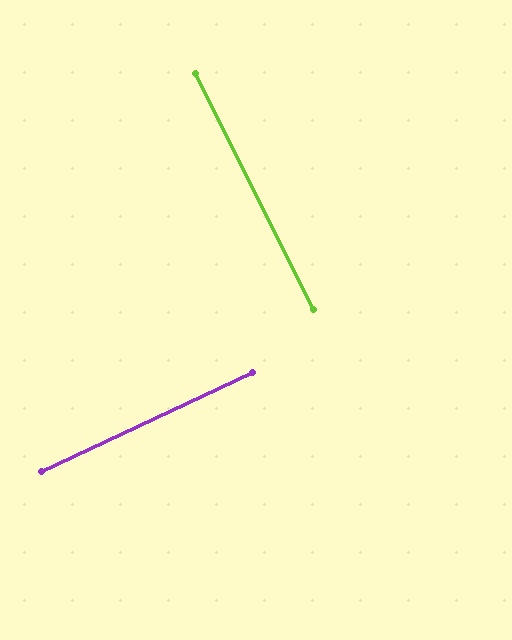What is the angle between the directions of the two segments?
Approximately 89 degrees.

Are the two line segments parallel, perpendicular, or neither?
Perpendicular — they meet at approximately 89°.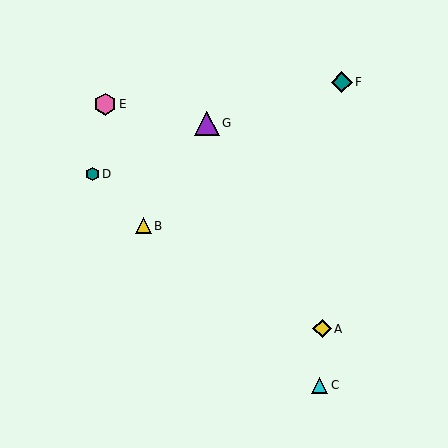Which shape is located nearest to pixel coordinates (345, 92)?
The teal diamond (labeled F) at (342, 82) is nearest to that location.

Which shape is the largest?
The purple triangle (labeled G) is the largest.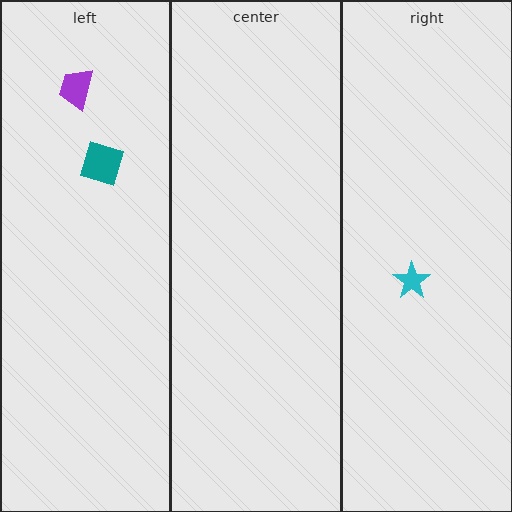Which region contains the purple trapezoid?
The left region.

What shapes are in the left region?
The purple trapezoid, the teal diamond.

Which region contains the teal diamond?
The left region.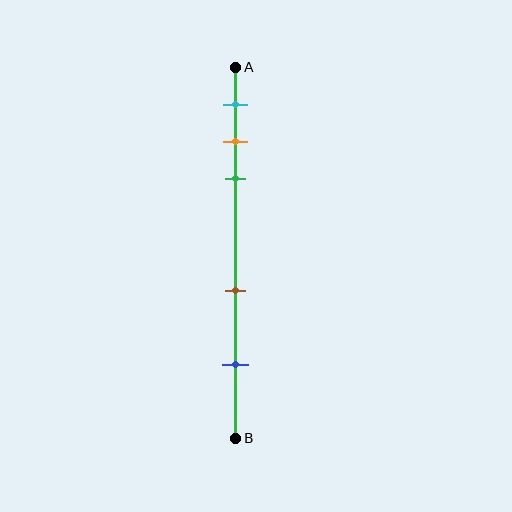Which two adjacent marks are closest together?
The orange and green marks are the closest adjacent pair.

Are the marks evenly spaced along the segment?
No, the marks are not evenly spaced.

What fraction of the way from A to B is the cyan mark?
The cyan mark is approximately 10% (0.1) of the way from A to B.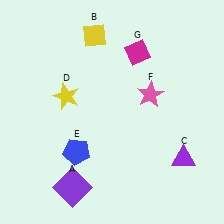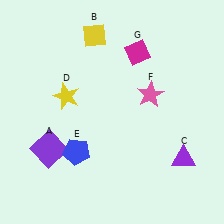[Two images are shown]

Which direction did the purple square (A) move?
The purple square (A) moved up.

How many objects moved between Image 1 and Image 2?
1 object moved between the two images.